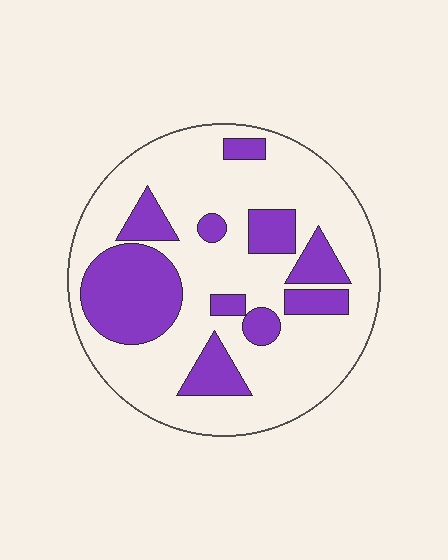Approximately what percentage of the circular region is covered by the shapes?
Approximately 30%.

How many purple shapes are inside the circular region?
10.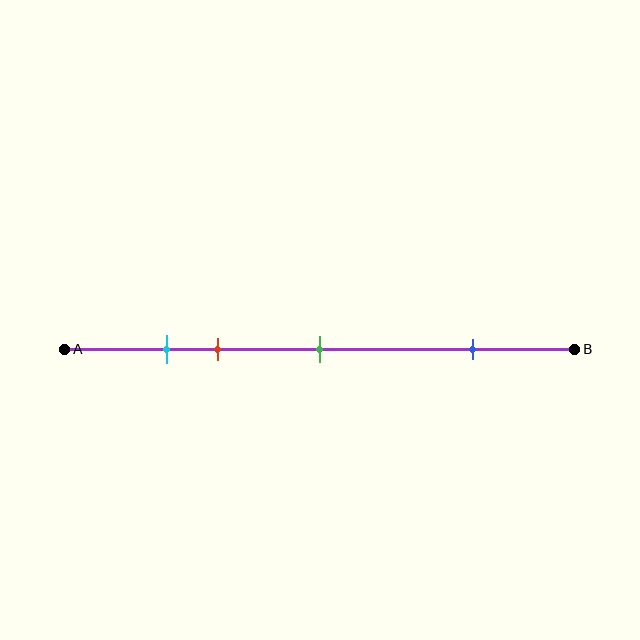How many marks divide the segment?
There are 4 marks dividing the segment.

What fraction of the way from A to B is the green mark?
The green mark is approximately 50% (0.5) of the way from A to B.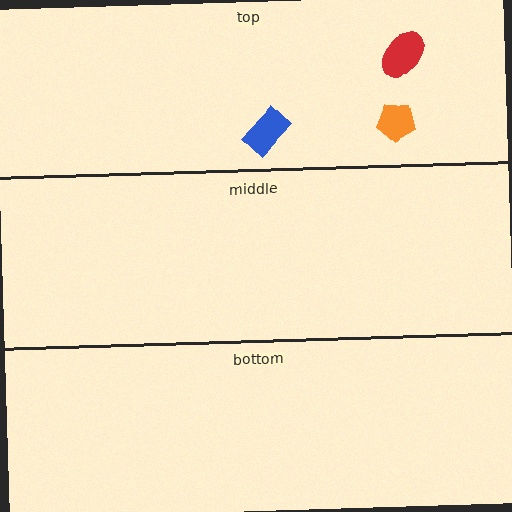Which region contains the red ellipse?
The top region.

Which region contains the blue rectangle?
The top region.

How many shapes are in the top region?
3.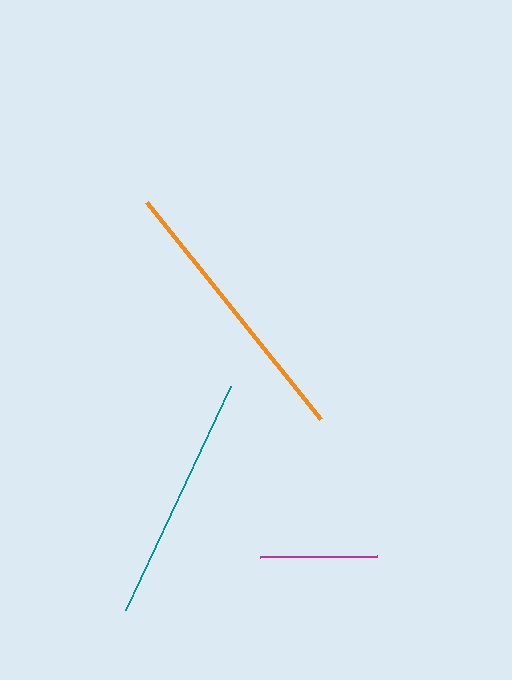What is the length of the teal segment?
The teal segment is approximately 248 pixels long.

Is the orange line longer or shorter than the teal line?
The orange line is longer than the teal line.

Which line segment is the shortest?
The magenta line is the shortest at approximately 117 pixels.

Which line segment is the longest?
The orange line is the longest at approximately 278 pixels.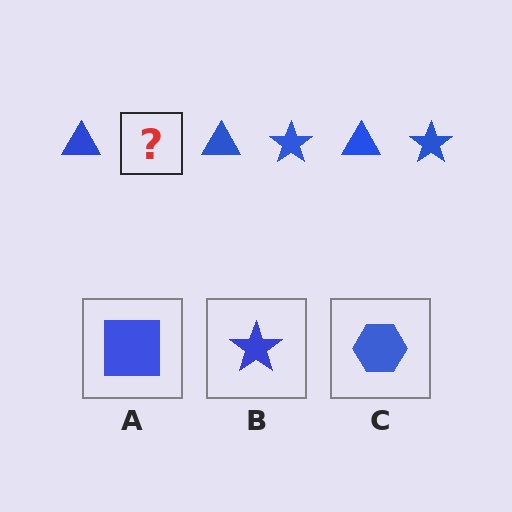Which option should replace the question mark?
Option B.